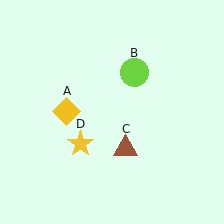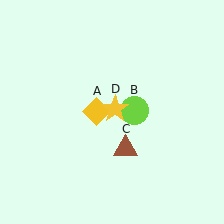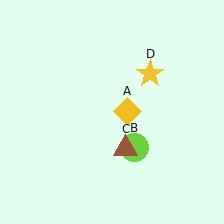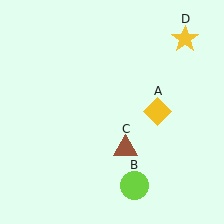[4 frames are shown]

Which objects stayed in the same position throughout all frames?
Brown triangle (object C) remained stationary.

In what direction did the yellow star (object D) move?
The yellow star (object D) moved up and to the right.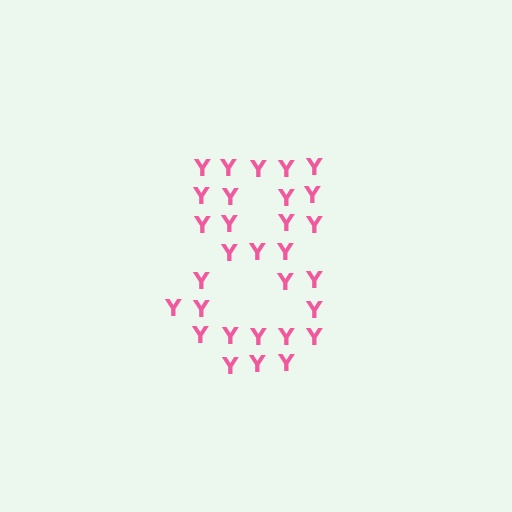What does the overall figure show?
The overall figure shows the digit 8.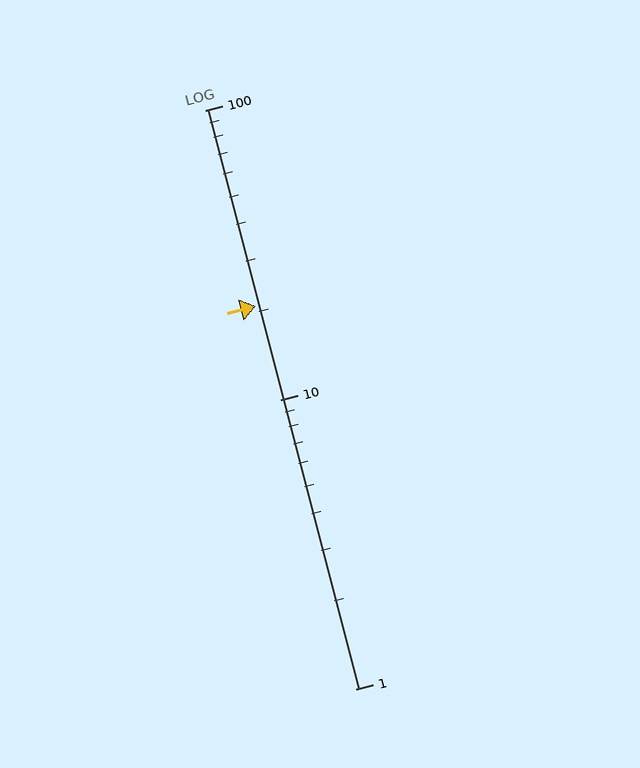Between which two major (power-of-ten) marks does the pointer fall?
The pointer is between 10 and 100.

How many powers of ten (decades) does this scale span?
The scale spans 2 decades, from 1 to 100.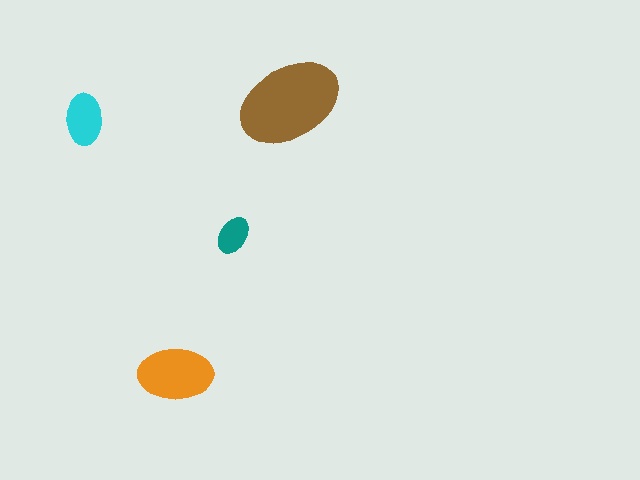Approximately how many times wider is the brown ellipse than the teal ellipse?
About 2.5 times wider.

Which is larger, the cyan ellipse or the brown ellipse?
The brown one.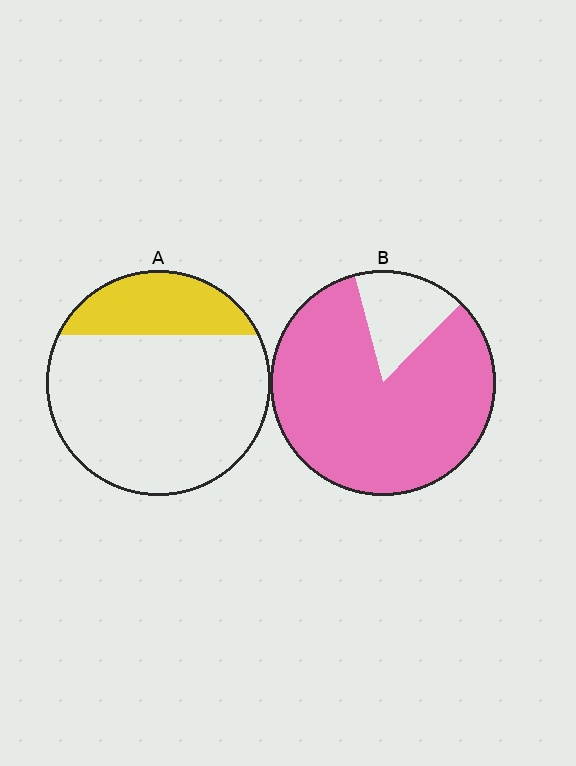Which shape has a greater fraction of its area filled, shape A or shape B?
Shape B.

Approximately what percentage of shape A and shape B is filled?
A is approximately 25% and B is approximately 85%.